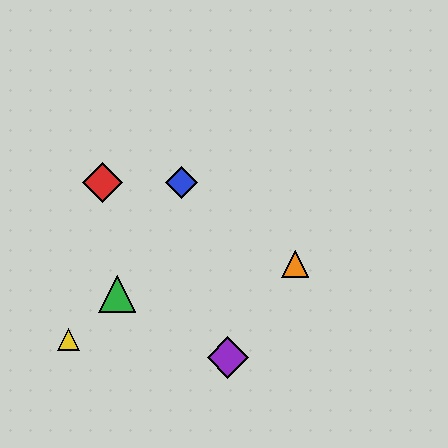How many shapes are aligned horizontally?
2 shapes (the red diamond, the blue diamond) are aligned horizontally.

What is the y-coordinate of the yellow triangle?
The yellow triangle is at y≈339.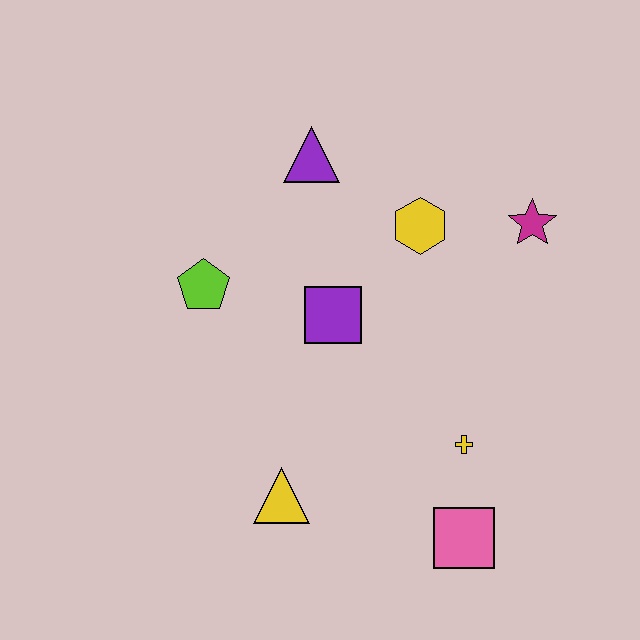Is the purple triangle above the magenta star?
Yes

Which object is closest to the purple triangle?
The yellow hexagon is closest to the purple triangle.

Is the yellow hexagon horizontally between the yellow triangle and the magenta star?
Yes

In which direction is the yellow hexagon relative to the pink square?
The yellow hexagon is above the pink square.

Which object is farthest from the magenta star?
The yellow triangle is farthest from the magenta star.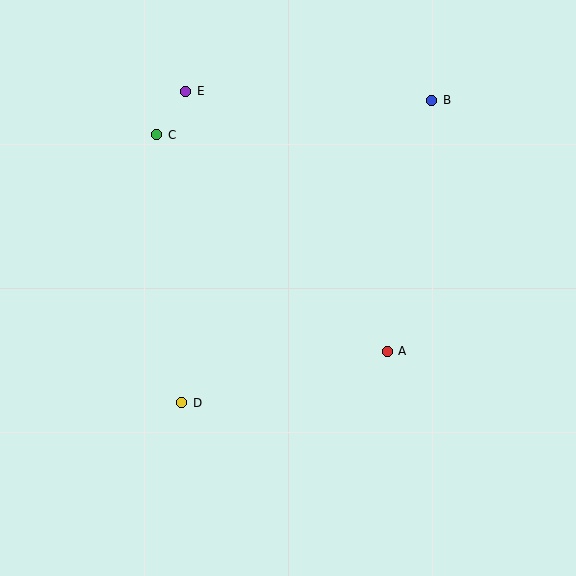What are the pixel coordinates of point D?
Point D is at (182, 403).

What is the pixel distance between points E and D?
The distance between E and D is 312 pixels.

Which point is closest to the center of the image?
Point A at (387, 351) is closest to the center.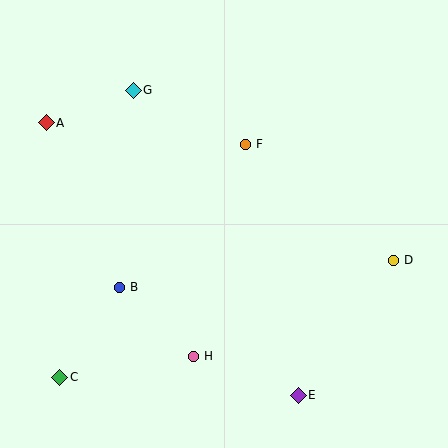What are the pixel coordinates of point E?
Point E is at (298, 395).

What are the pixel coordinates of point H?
Point H is at (194, 357).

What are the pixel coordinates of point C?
Point C is at (60, 378).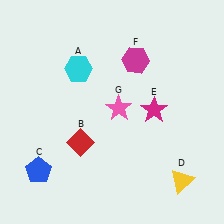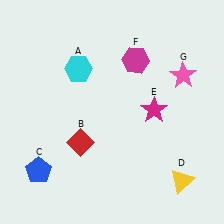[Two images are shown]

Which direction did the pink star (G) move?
The pink star (G) moved right.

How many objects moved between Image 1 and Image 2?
1 object moved between the two images.